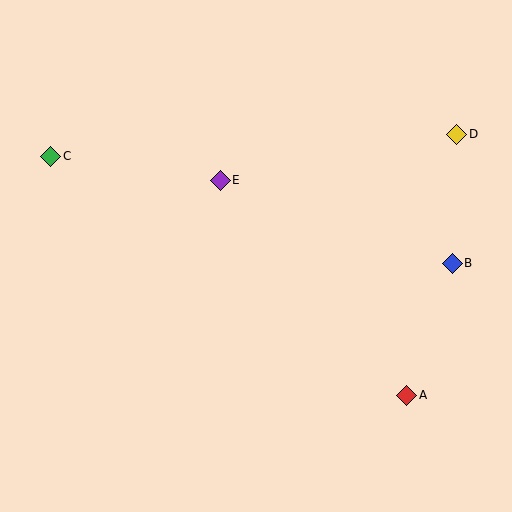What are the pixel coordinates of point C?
Point C is at (51, 156).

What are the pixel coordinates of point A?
Point A is at (407, 395).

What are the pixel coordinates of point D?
Point D is at (457, 134).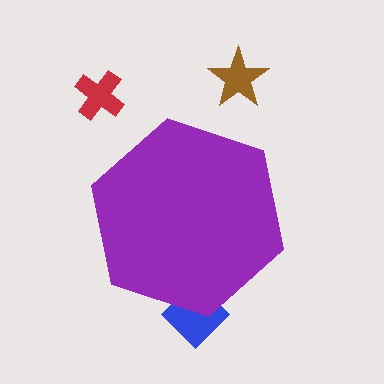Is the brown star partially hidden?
No, the brown star is fully visible.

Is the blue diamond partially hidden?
Yes, the blue diamond is partially hidden behind the purple hexagon.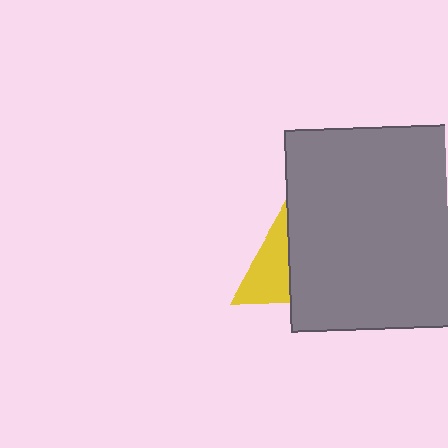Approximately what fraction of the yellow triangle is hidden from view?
Roughly 56% of the yellow triangle is hidden behind the gray square.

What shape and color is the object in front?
The object in front is a gray square.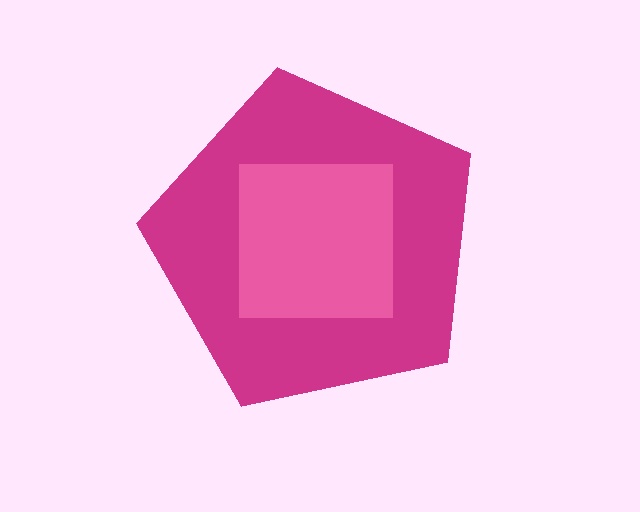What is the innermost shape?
The pink square.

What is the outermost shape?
The magenta pentagon.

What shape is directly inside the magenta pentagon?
The pink square.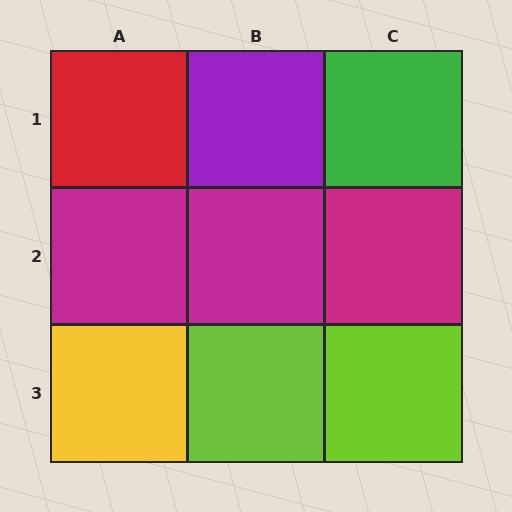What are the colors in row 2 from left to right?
Magenta, magenta, magenta.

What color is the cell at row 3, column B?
Lime.